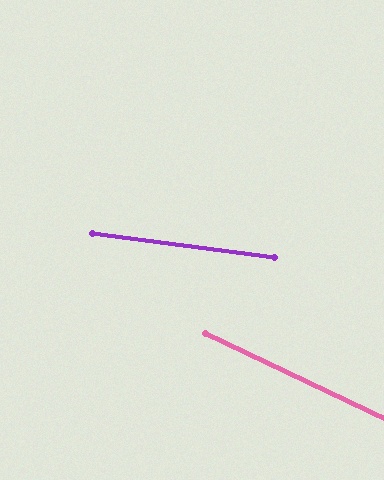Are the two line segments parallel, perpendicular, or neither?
Neither parallel nor perpendicular — they differ by about 18°.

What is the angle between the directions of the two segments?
Approximately 18 degrees.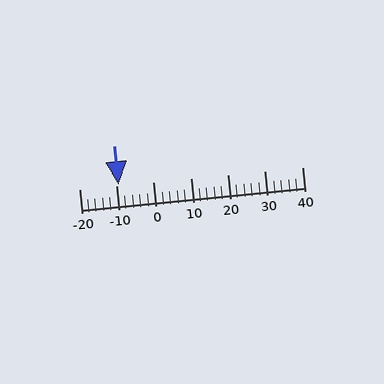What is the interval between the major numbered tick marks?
The major tick marks are spaced 10 units apart.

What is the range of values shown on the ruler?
The ruler shows values from -20 to 40.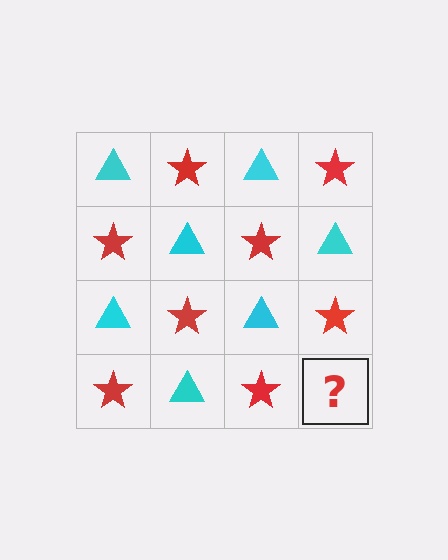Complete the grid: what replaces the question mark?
The question mark should be replaced with a cyan triangle.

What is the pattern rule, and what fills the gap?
The rule is that it alternates cyan triangle and red star in a checkerboard pattern. The gap should be filled with a cyan triangle.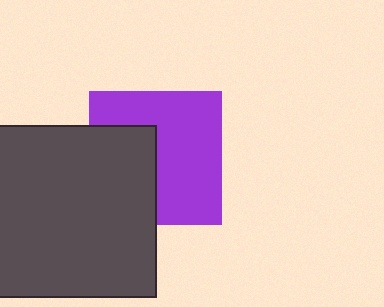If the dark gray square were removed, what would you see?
You would see the complete purple square.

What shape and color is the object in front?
The object in front is a dark gray square.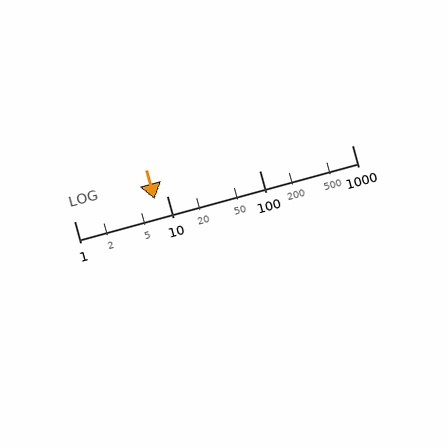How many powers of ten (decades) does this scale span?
The scale spans 3 decades, from 1 to 1000.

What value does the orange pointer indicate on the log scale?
The pointer indicates approximately 7.4.